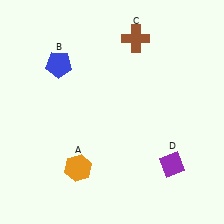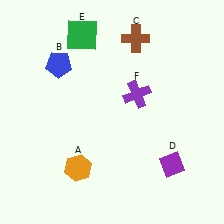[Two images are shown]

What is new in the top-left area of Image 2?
A green square (E) was added in the top-left area of Image 2.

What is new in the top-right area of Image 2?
A purple cross (F) was added in the top-right area of Image 2.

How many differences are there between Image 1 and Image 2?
There are 2 differences between the two images.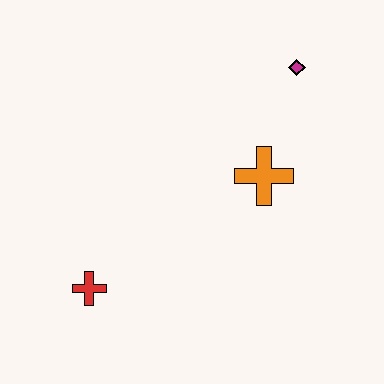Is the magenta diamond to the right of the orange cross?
Yes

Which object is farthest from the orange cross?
The red cross is farthest from the orange cross.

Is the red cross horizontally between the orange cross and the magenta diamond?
No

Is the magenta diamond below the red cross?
No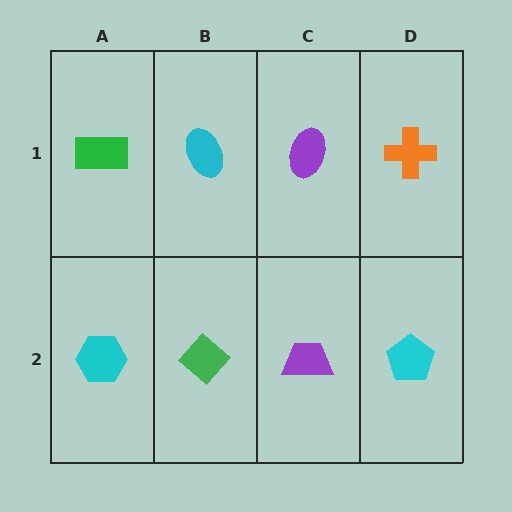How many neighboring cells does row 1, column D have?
2.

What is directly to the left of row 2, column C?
A green diamond.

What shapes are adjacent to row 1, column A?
A cyan hexagon (row 2, column A), a cyan ellipse (row 1, column B).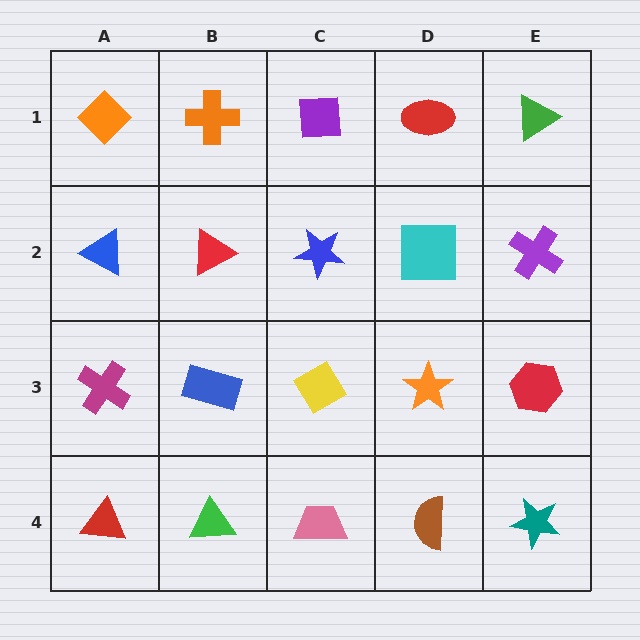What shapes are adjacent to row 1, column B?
A red triangle (row 2, column B), an orange diamond (row 1, column A), a purple square (row 1, column C).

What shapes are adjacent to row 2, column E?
A green triangle (row 1, column E), a red hexagon (row 3, column E), a cyan square (row 2, column D).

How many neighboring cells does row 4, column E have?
2.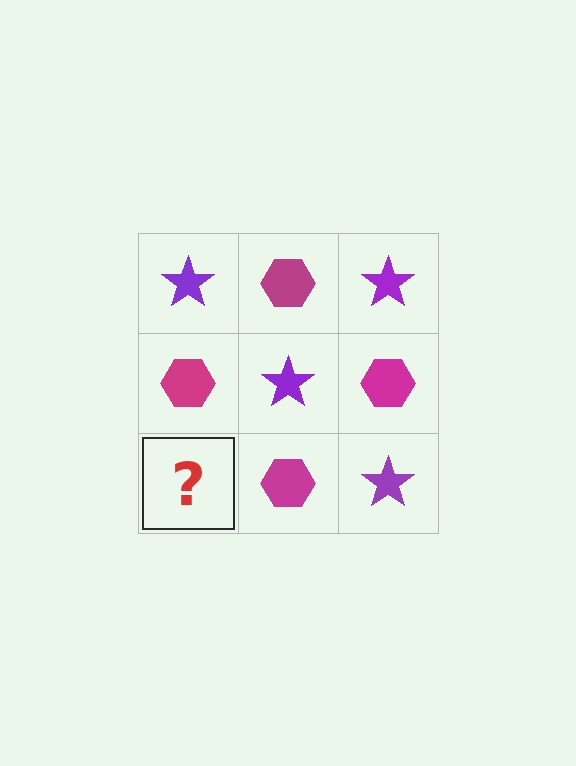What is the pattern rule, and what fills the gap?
The rule is that it alternates purple star and magenta hexagon in a checkerboard pattern. The gap should be filled with a purple star.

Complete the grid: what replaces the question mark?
The question mark should be replaced with a purple star.